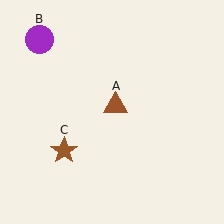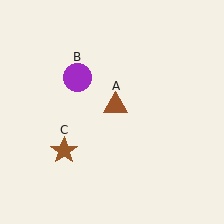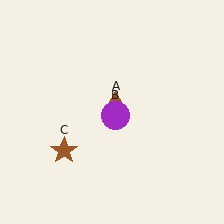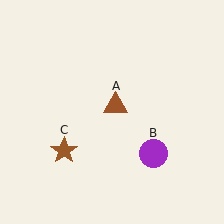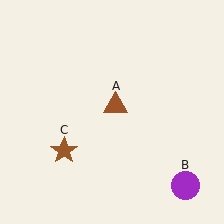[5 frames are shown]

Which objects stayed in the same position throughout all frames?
Brown triangle (object A) and brown star (object C) remained stationary.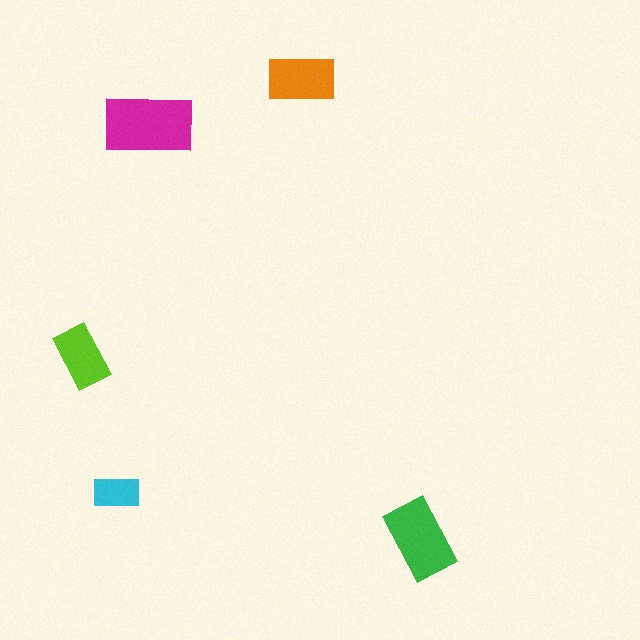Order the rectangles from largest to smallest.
the magenta one, the green one, the orange one, the lime one, the cyan one.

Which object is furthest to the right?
The green rectangle is rightmost.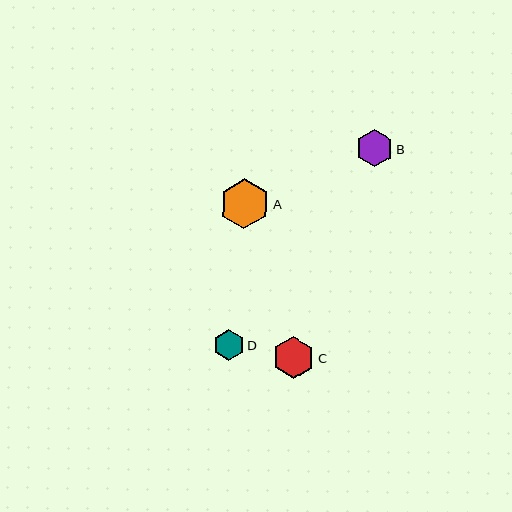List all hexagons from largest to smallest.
From largest to smallest: A, C, B, D.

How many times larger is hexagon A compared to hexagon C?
Hexagon A is approximately 1.2 times the size of hexagon C.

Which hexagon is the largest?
Hexagon A is the largest with a size of approximately 50 pixels.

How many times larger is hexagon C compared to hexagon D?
Hexagon C is approximately 1.4 times the size of hexagon D.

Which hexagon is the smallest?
Hexagon D is the smallest with a size of approximately 31 pixels.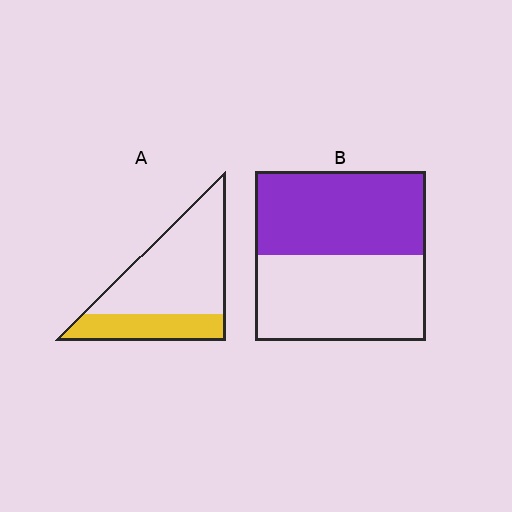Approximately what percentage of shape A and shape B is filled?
A is approximately 30% and B is approximately 50%.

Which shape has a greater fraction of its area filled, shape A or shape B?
Shape B.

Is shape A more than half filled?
No.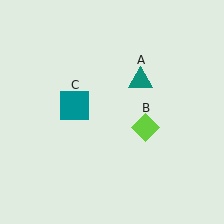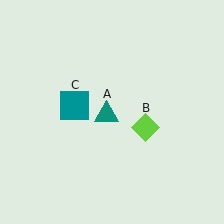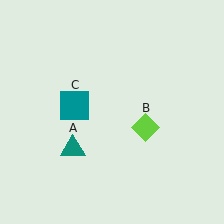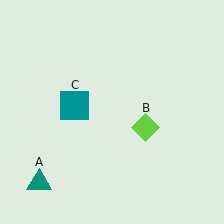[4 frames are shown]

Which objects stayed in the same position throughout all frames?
Lime diamond (object B) and teal square (object C) remained stationary.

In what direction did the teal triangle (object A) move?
The teal triangle (object A) moved down and to the left.